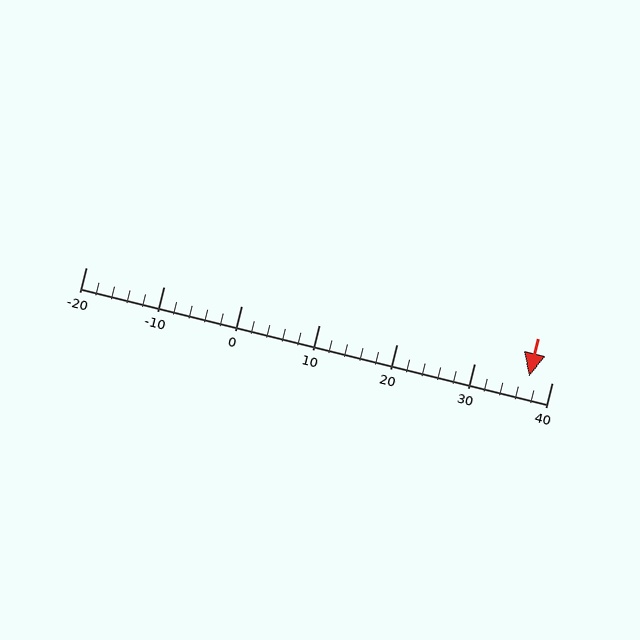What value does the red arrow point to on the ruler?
The red arrow points to approximately 37.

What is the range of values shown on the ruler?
The ruler shows values from -20 to 40.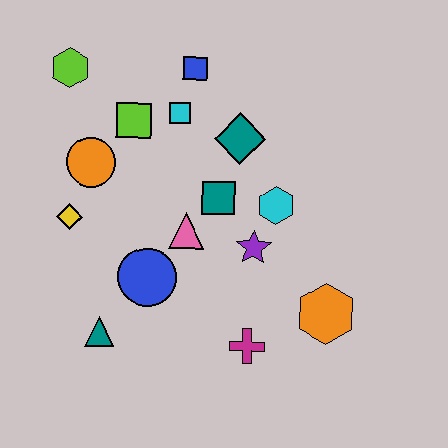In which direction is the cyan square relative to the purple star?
The cyan square is above the purple star.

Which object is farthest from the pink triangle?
The lime hexagon is farthest from the pink triangle.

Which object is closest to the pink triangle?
The teal square is closest to the pink triangle.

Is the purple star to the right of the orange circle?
Yes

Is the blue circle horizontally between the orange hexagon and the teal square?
No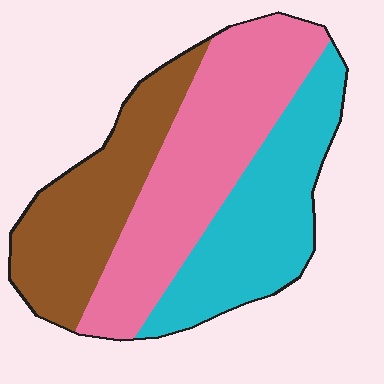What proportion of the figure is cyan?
Cyan takes up about one third (1/3) of the figure.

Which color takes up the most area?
Pink, at roughly 40%.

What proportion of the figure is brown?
Brown takes up about one quarter (1/4) of the figure.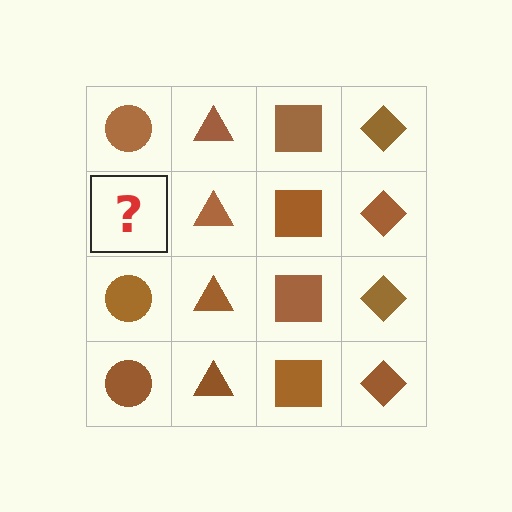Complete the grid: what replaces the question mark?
The question mark should be replaced with a brown circle.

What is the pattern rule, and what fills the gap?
The rule is that each column has a consistent shape. The gap should be filled with a brown circle.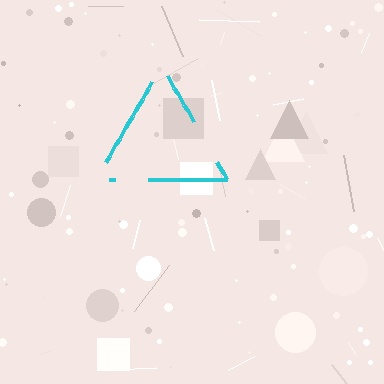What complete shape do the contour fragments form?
The contour fragments form a triangle.